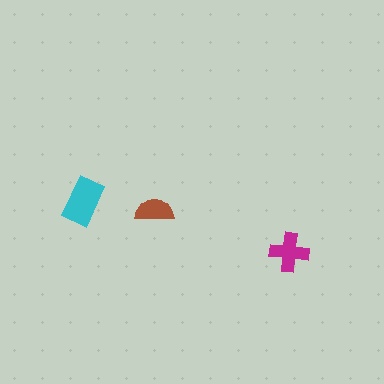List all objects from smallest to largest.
The brown semicircle, the magenta cross, the cyan rectangle.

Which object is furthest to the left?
The cyan rectangle is leftmost.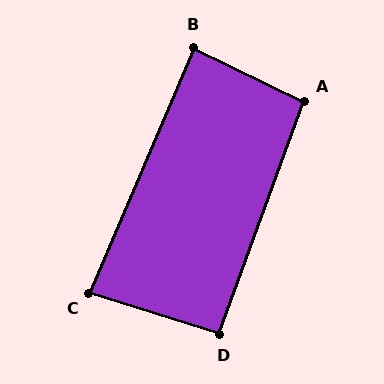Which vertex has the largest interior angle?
A, at approximately 96 degrees.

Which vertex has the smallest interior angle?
C, at approximately 84 degrees.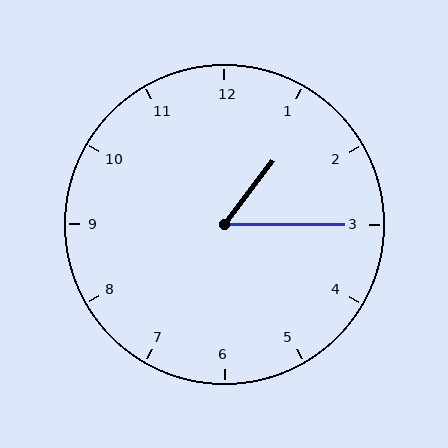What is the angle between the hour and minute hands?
Approximately 52 degrees.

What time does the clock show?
1:15.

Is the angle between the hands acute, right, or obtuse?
It is acute.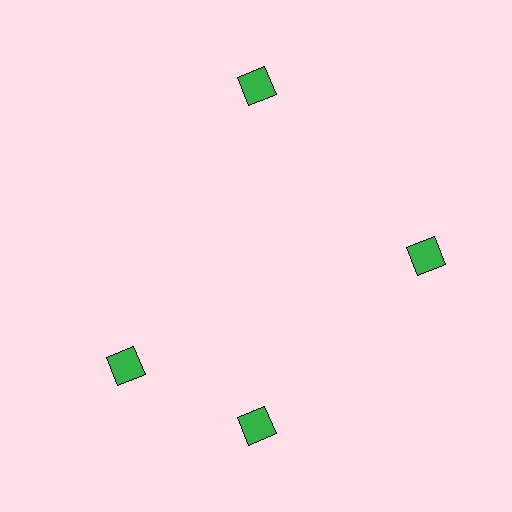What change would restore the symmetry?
The symmetry would be restored by rotating it back into even spacing with its neighbors so that all 4 diamonds sit at equal angles and equal distance from the center.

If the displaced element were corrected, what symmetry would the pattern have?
It would have 4-fold rotational symmetry — the pattern would map onto itself every 90 degrees.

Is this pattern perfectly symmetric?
No. The 4 green diamonds are arranged in a ring, but one element near the 9 o'clock position is rotated out of alignment along the ring, breaking the 4-fold rotational symmetry.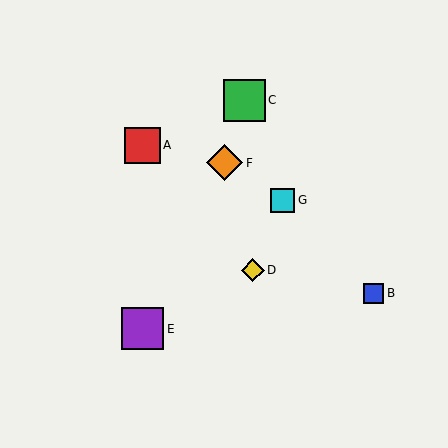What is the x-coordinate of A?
Object A is at x≈142.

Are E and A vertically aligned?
Yes, both are at x≈142.